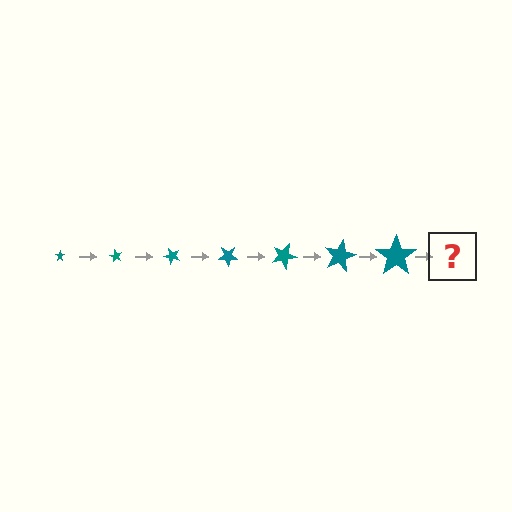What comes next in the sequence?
The next element should be a star, larger than the previous one and rotated 420 degrees from the start.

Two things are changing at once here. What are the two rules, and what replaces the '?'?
The two rules are that the star grows larger each step and it rotates 60 degrees each step. The '?' should be a star, larger than the previous one and rotated 420 degrees from the start.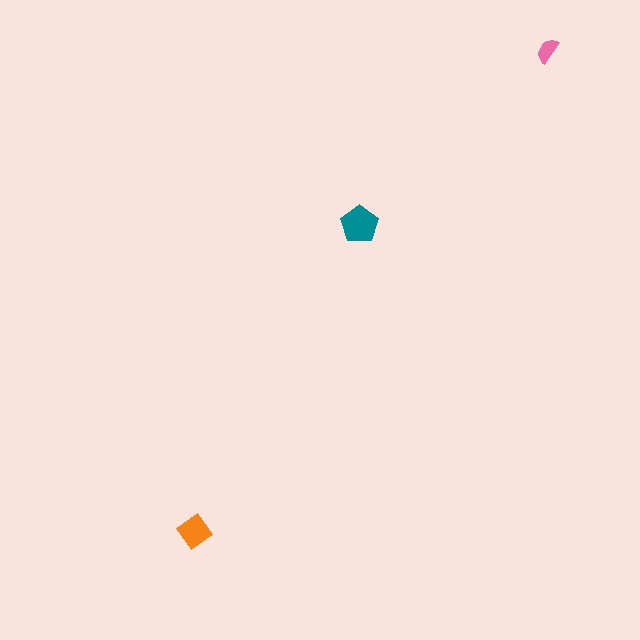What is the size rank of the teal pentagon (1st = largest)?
1st.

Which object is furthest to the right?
The pink semicircle is rightmost.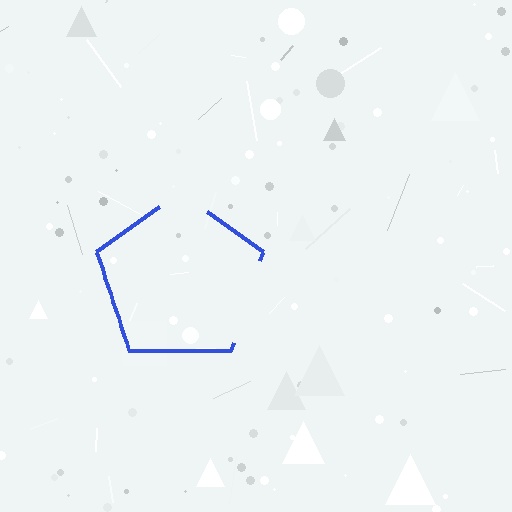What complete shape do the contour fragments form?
The contour fragments form a pentagon.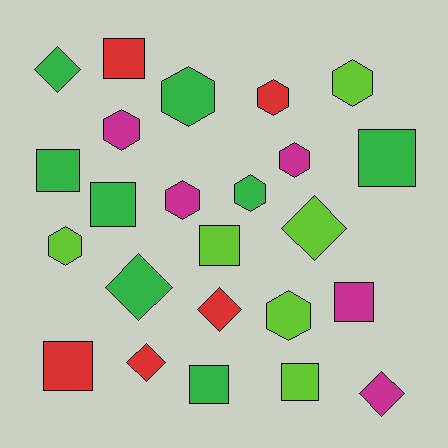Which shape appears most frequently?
Square, with 9 objects.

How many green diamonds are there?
There are 2 green diamonds.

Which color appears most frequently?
Green, with 8 objects.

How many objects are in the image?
There are 24 objects.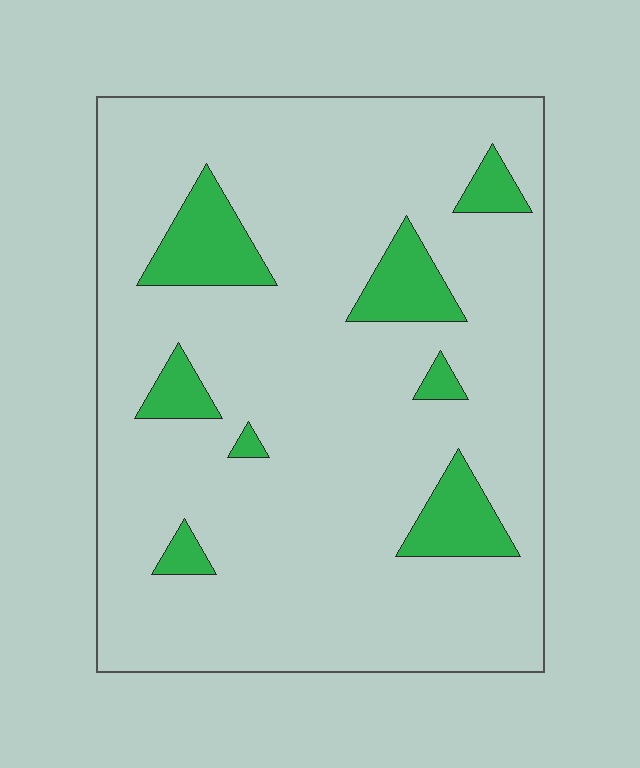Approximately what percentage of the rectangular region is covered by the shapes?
Approximately 15%.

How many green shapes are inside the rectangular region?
8.